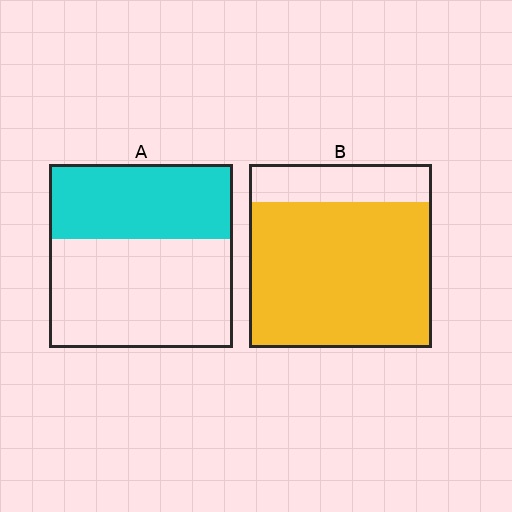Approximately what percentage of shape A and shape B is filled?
A is approximately 40% and B is approximately 80%.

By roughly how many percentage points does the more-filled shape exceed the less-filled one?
By roughly 40 percentage points (B over A).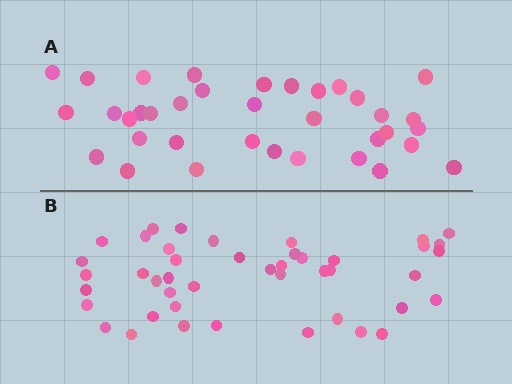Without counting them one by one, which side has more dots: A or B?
Region B (the bottom region) has more dots.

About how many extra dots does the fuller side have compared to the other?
Region B has roughly 8 or so more dots than region A.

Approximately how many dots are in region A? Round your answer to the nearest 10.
About 40 dots. (The exact count is 36, which rounds to 40.)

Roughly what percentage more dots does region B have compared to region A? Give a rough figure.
About 20% more.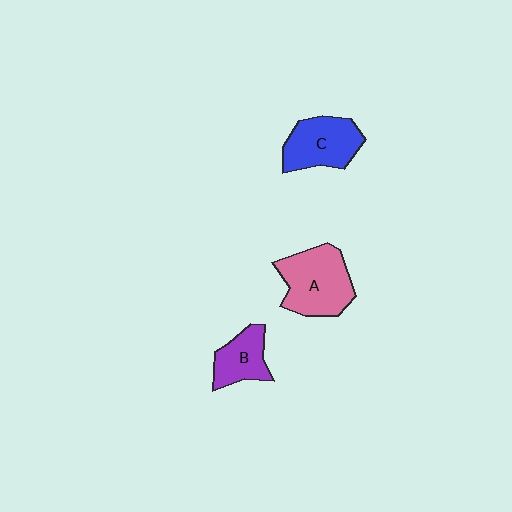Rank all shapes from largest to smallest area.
From largest to smallest: A (pink), C (blue), B (purple).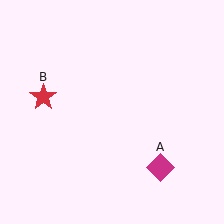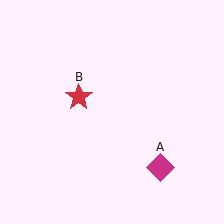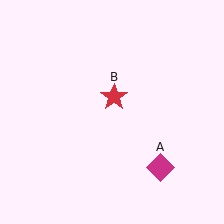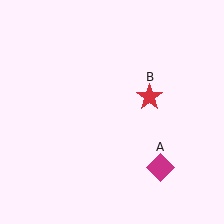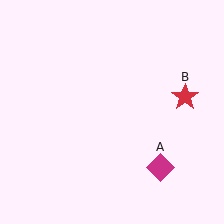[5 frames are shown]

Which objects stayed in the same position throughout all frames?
Magenta diamond (object A) remained stationary.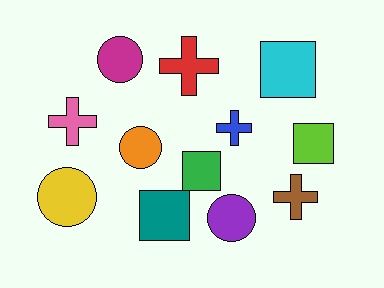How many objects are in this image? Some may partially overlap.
There are 12 objects.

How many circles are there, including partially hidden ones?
There are 4 circles.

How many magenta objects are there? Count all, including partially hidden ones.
There is 1 magenta object.